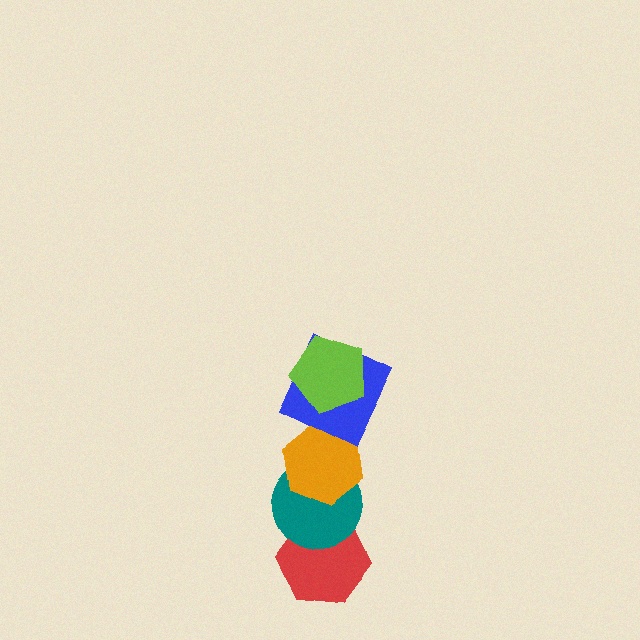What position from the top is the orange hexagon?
The orange hexagon is 3rd from the top.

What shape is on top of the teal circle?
The orange hexagon is on top of the teal circle.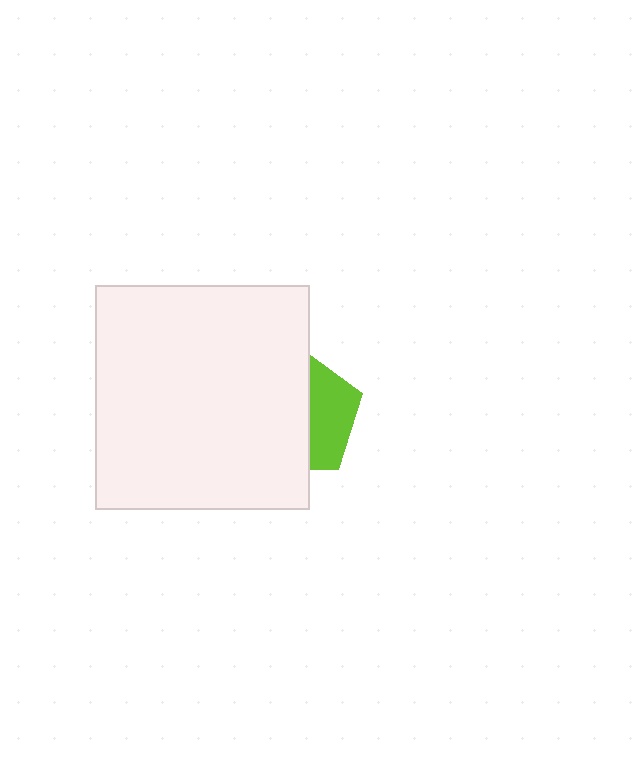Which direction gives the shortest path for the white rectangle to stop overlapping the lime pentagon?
Moving left gives the shortest separation.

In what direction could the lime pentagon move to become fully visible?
The lime pentagon could move right. That would shift it out from behind the white rectangle entirely.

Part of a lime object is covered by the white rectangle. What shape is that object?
It is a pentagon.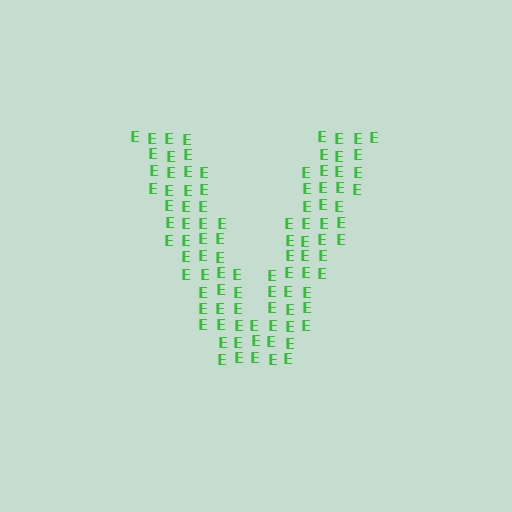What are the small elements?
The small elements are letter E's.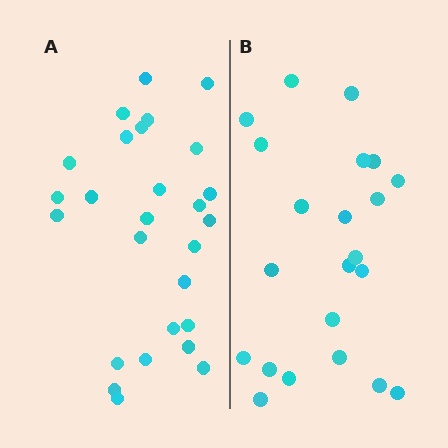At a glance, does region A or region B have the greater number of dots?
Region A (the left region) has more dots.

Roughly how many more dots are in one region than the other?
Region A has about 5 more dots than region B.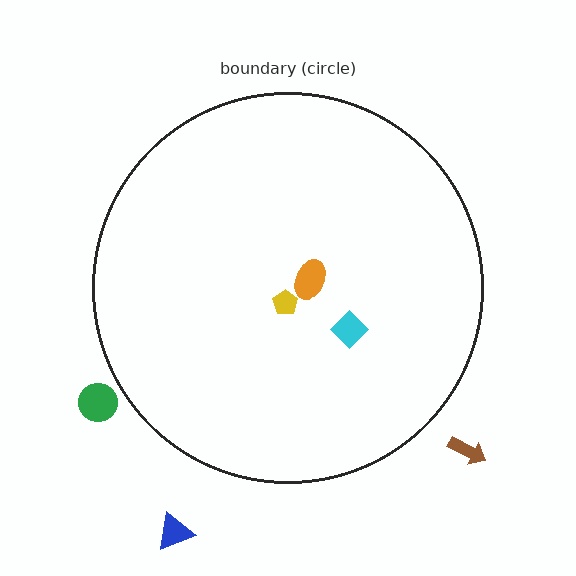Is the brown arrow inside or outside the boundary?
Outside.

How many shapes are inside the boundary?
3 inside, 3 outside.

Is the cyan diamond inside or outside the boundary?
Inside.